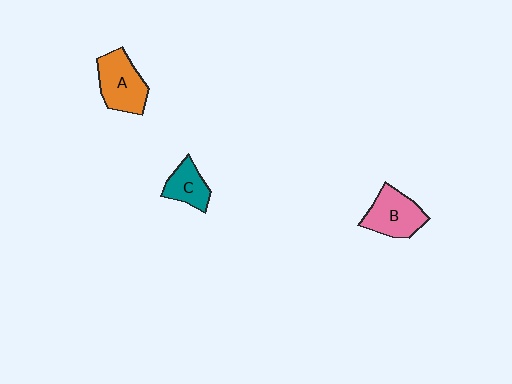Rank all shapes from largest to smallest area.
From largest to smallest: A (orange), B (pink), C (teal).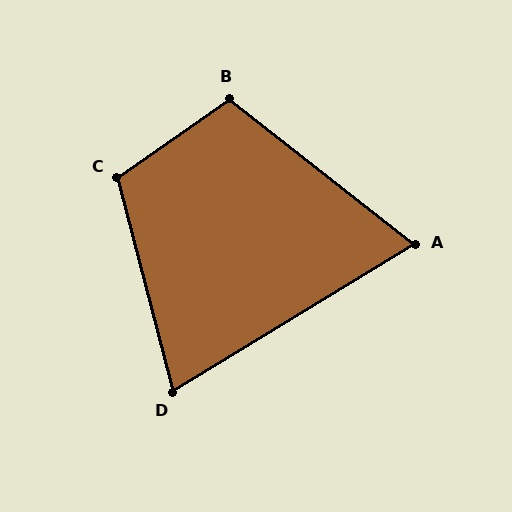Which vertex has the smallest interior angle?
A, at approximately 70 degrees.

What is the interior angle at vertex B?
Approximately 107 degrees (obtuse).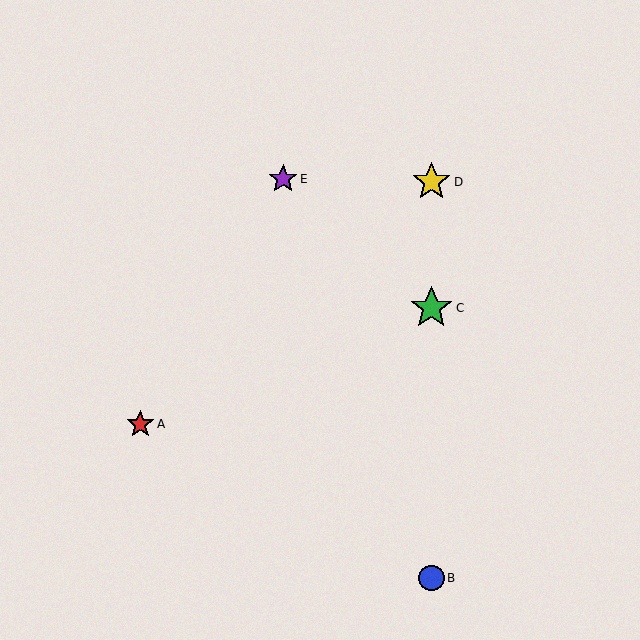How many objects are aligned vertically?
3 objects (B, C, D) are aligned vertically.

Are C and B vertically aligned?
Yes, both are at x≈431.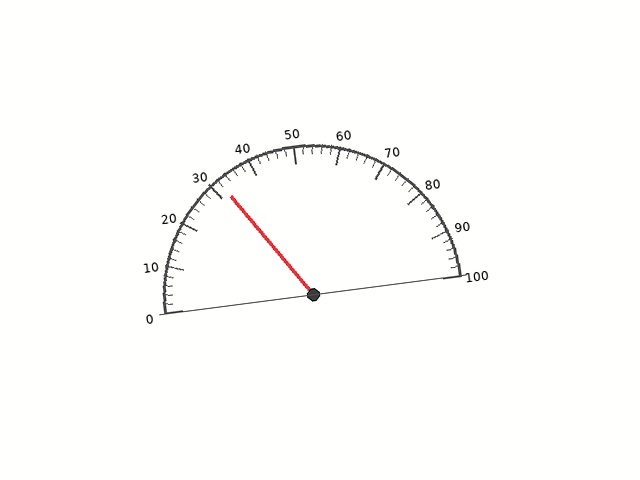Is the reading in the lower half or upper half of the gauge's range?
The reading is in the lower half of the range (0 to 100).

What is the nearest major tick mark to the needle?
The nearest major tick mark is 30.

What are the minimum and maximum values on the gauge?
The gauge ranges from 0 to 100.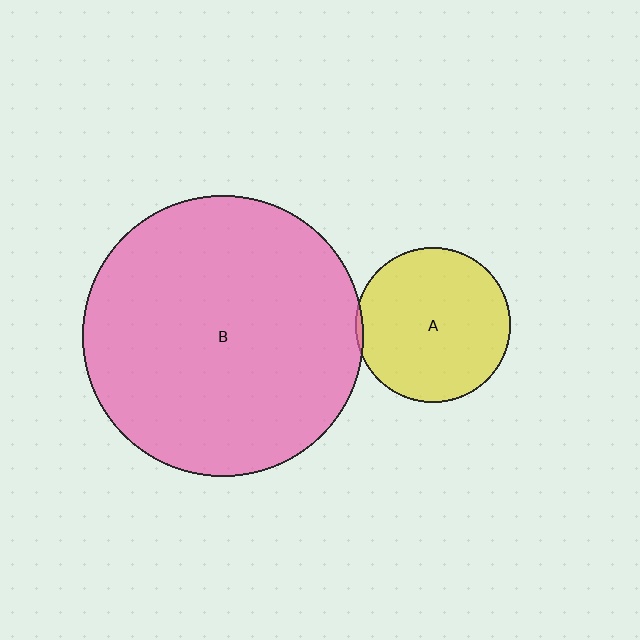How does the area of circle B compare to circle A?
Approximately 3.3 times.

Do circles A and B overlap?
Yes.